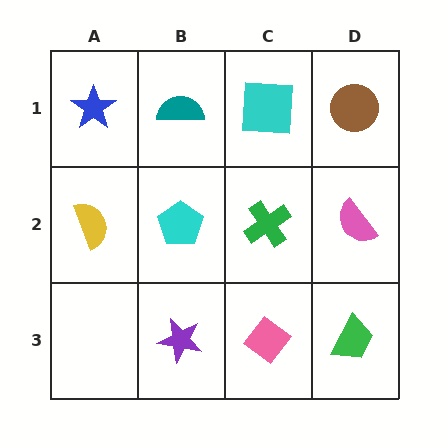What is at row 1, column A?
A blue star.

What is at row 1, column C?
A cyan square.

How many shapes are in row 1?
4 shapes.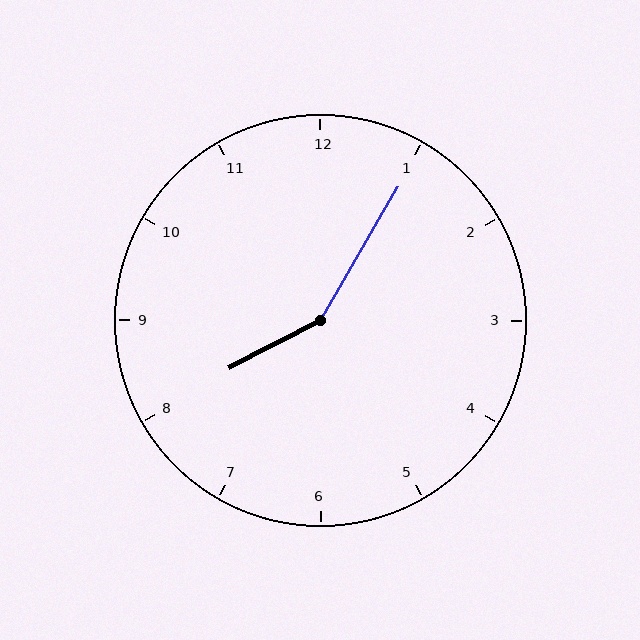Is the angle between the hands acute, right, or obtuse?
It is obtuse.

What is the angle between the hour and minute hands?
Approximately 148 degrees.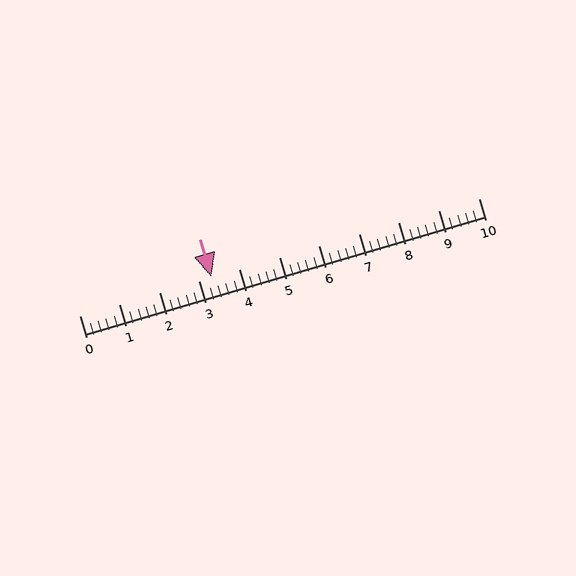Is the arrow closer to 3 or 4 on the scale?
The arrow is closer to 3.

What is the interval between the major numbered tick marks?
The major tick marks are spaced 1 units apart.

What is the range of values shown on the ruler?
The ruler shows values from 0 to 10.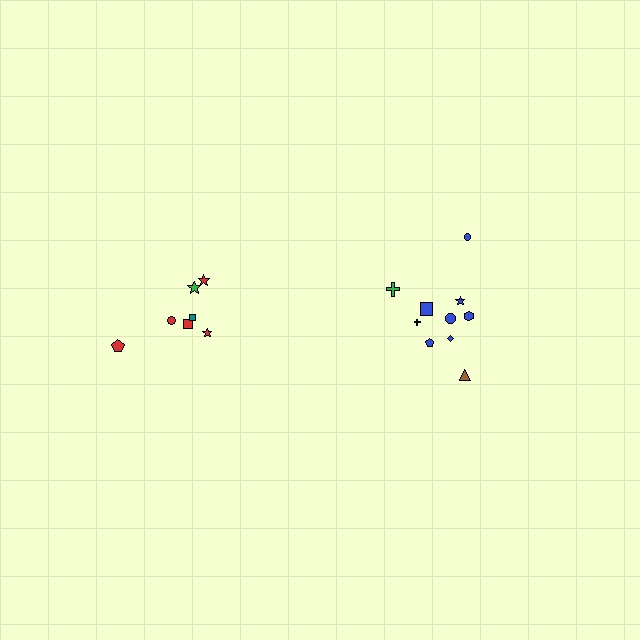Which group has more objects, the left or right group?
The right group.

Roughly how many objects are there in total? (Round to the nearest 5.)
Roughly 15 objects in total.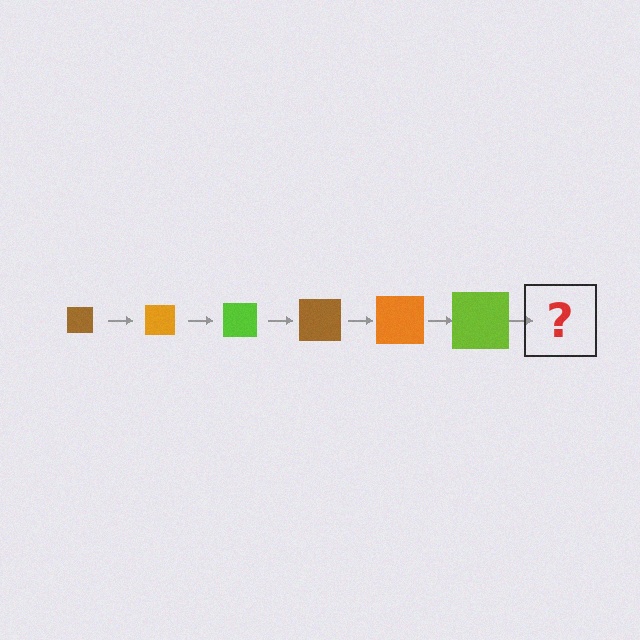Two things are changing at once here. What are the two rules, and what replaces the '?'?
The two rules are that the square grows larger each step and the color cycles through brown, orange, and lime. The '?' should be a brown square, larger than the previous one.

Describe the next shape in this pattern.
It should be a brown square, larger than the previous one.